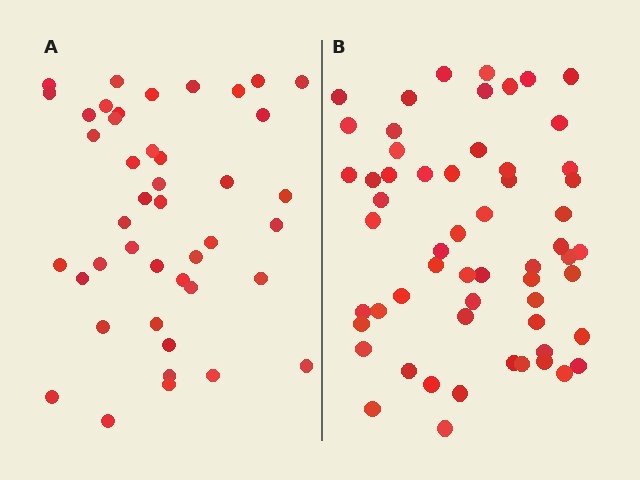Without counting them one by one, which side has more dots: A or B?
Region B (the right region) has more dots.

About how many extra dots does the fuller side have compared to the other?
Region B has approximately 15 more dots than region A.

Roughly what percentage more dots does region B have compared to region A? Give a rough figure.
About 35% more.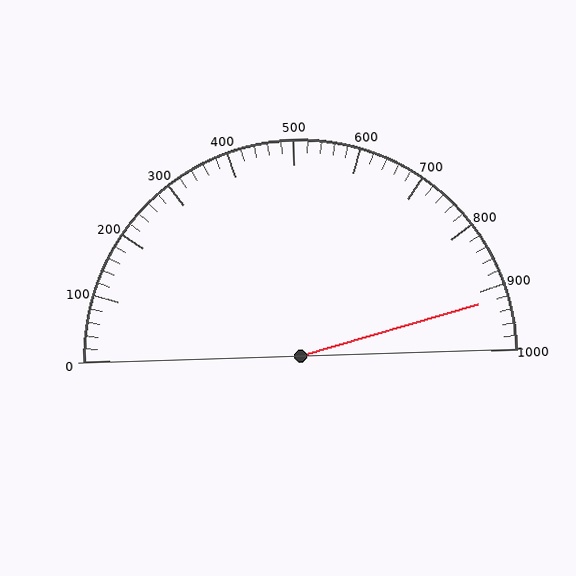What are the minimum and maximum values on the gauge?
The gauge ranges from 0 to 1000.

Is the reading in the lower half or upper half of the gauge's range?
The reading is in the upper half of the range (0 to 1000).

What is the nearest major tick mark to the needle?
The nearest major tick mark is 900.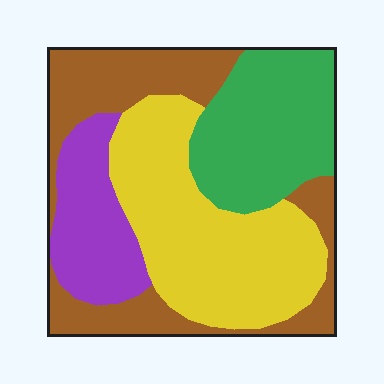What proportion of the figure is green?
Green covers about 25% of the figure.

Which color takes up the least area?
Purple, at roughly 15%.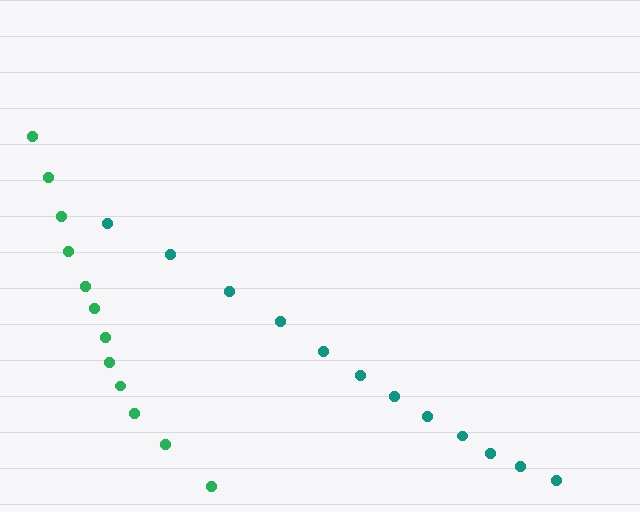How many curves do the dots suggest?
There are 2 distinct paths.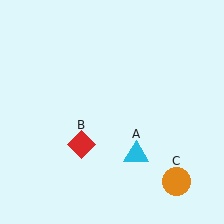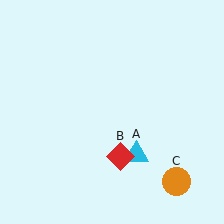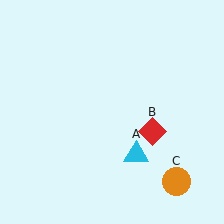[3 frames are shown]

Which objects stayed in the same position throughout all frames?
Cyan triangle (object A) and orange circle (object C) remained stationary.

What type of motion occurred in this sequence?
The red diamond (object B) rotated counterclockwise around the center of the scene.